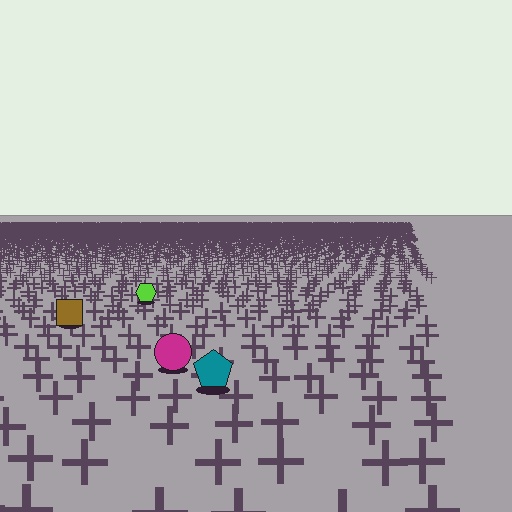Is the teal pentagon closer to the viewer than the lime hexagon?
Yes. The teal pentagon is closer — you can tell from the texture gradient: the ground texture is coarser near it.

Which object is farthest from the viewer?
The lime hexagon is farthest from the viewer. It appears smaller and the ground texture around it is denser.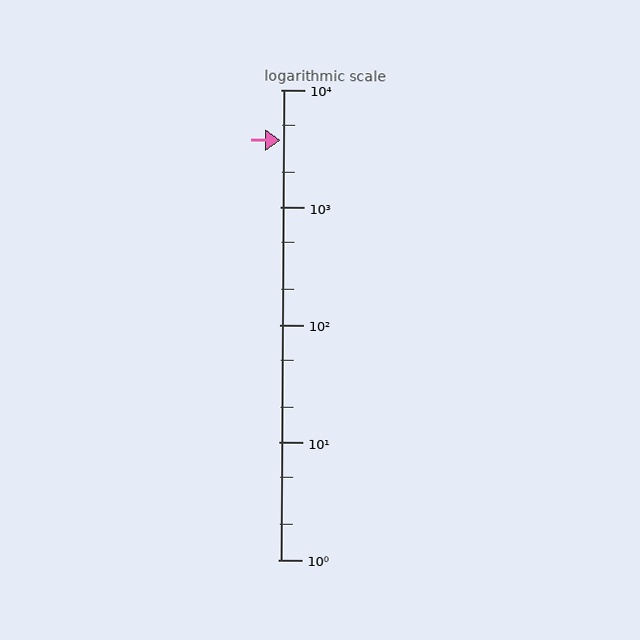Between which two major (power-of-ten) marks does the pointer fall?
The pointer is between 1000 and 10000.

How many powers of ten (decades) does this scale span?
The scale spans 4 decades, from 1 to 10000.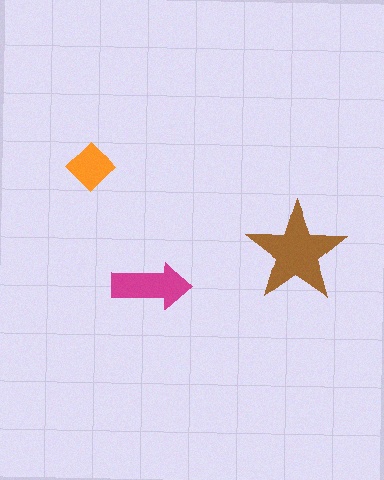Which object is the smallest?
The orange diamond.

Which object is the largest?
The brown star.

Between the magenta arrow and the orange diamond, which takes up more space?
The magenta arrow.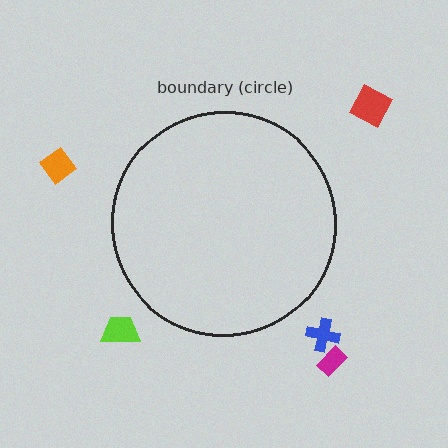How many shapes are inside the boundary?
0 inside, 5 outside.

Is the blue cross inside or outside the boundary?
Outside.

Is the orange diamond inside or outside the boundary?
Outside.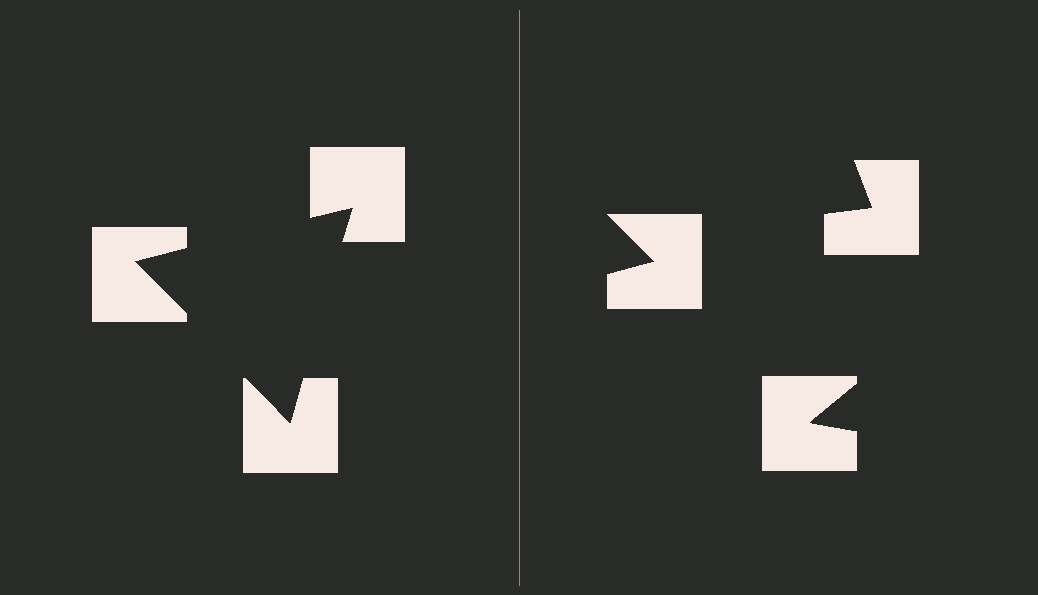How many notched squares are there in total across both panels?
6 — 3 on each side.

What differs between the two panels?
The notched squares are positioned identically on both sides; only the wedge orientations differ. On the left they align to a triangle; on the right they are misaligned.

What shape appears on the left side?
An illusory triangle.